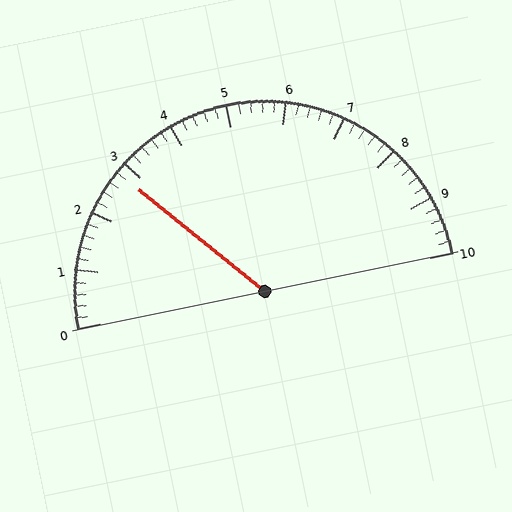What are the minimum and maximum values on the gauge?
The gauge ranges from 0 to 10.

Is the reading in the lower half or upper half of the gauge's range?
The reading is in the lower half of the range (0 to 10).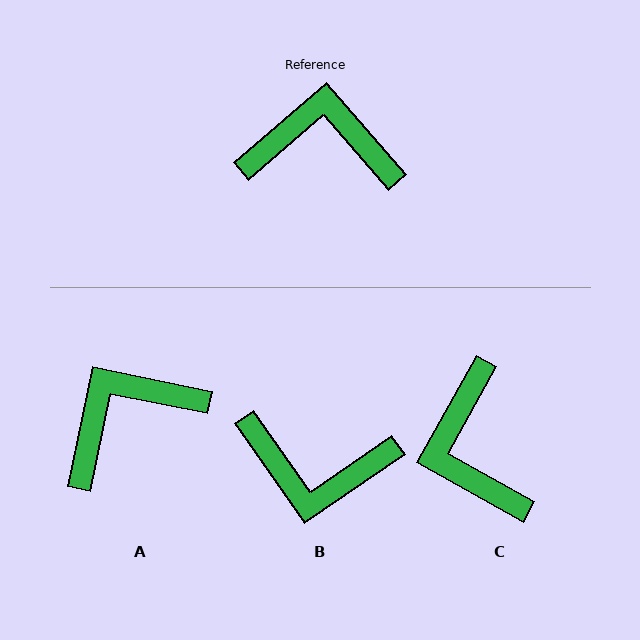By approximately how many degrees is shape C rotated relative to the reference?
Approximately 110 degrees counter-clockwise.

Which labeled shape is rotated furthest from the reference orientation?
B, about 174 degrees away.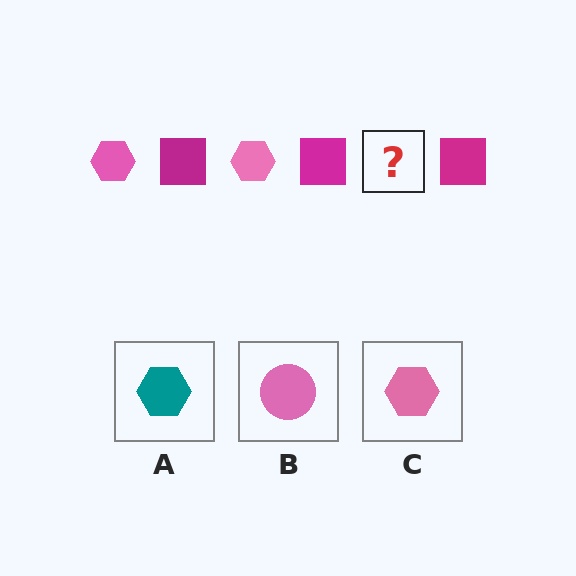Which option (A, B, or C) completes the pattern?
C.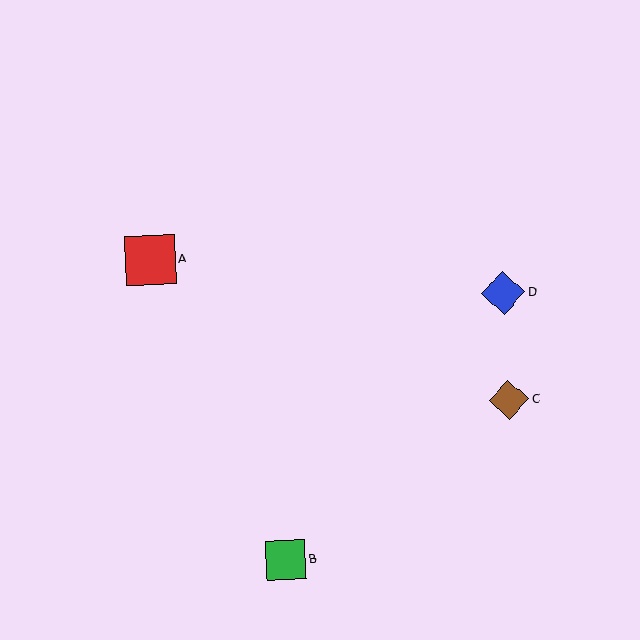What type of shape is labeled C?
Shape C is a brown diamond.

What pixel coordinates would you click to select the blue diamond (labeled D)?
Click at (503, 293) to select the blue diamond D.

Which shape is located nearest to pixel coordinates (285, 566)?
The green square (labeled B) at (286, 560) is nearest to that location.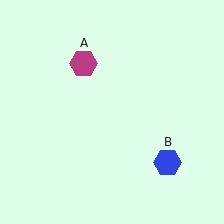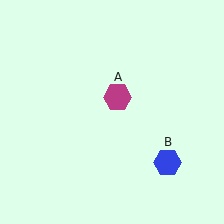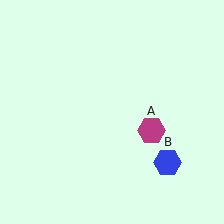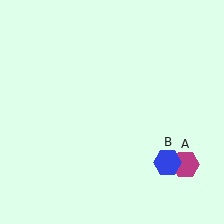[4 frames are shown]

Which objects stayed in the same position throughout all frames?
Blue hexagon (object B) remained stationary.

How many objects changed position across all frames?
1 object changed position: magenta hexagon (object A).